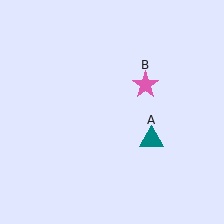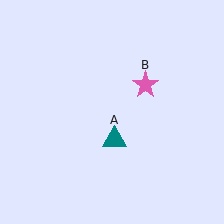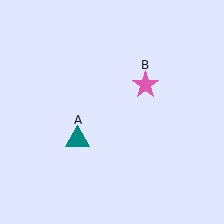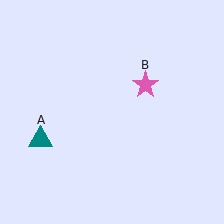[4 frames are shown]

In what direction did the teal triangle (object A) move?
The teal triangle (object A) moved left.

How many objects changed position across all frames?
1 object changed position: teal triangle (object A).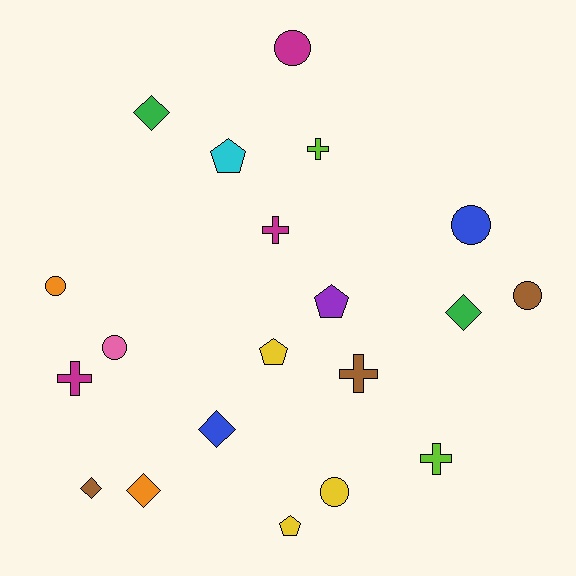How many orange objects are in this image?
There are 2 orange objects.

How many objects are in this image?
There are 20 objects.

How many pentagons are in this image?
There are 4 pentagons.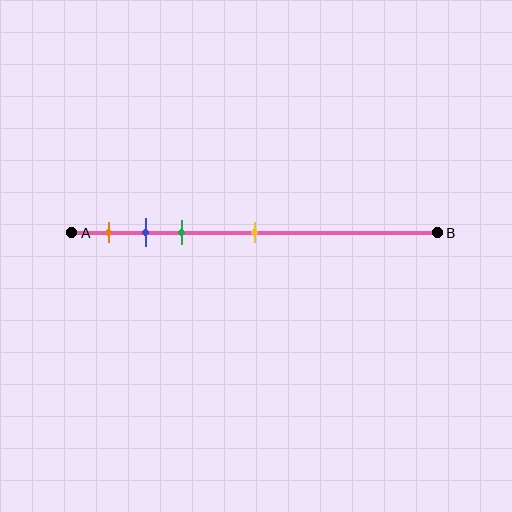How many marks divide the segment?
There are 4 marks dividing the segment.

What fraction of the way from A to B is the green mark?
The green mark is approximately 30% (0.3) of the way from A to B.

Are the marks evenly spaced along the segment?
No, the marks are not evenly spaced.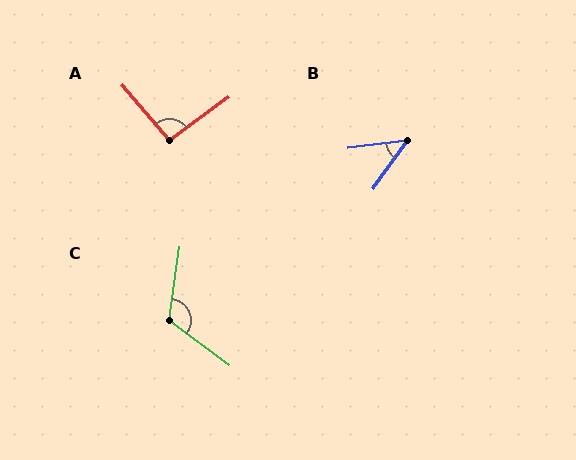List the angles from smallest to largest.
B (48°), A (94°), C (119°).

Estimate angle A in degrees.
Approximately 94 degrees.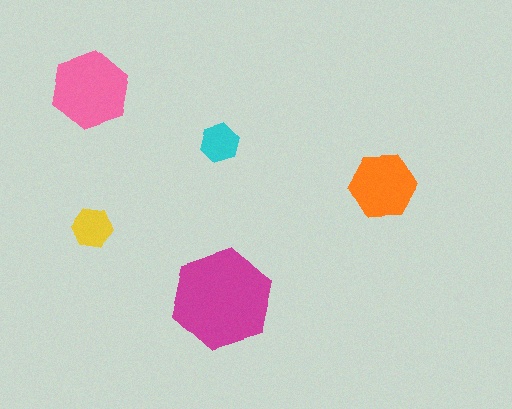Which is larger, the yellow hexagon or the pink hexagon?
The pink one.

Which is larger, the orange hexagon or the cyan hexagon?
The orange one.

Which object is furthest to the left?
The yellow hexagon is leftmost.